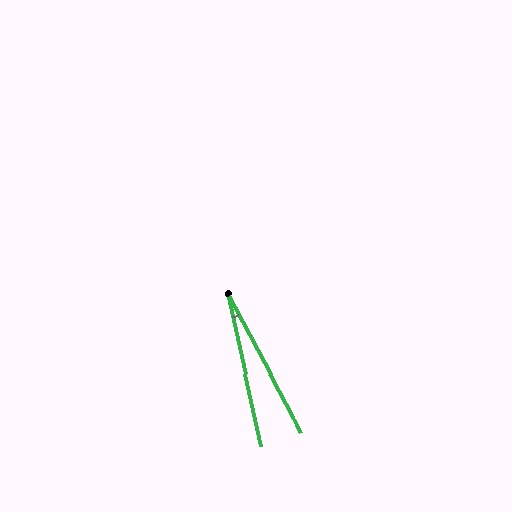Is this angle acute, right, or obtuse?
It is acute.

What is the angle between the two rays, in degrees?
Approximately 16 degrees.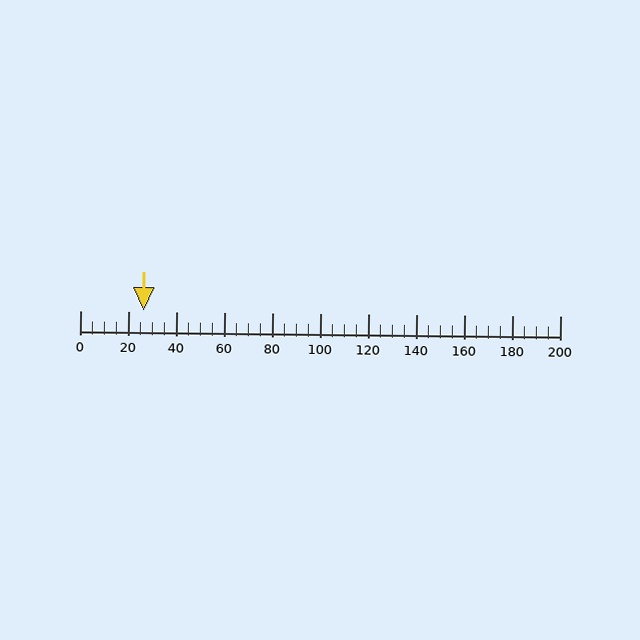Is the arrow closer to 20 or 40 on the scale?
The arrow is closer to 20.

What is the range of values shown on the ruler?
The ruler shows values from 0 to 200.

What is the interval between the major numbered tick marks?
The major tick marks are spaced 20 units apart.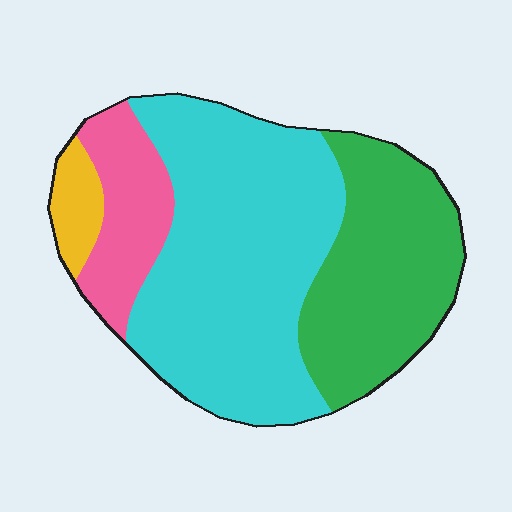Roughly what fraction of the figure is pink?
Pink covers around 15% of the figure.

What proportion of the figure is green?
Green covers 30% of the figure.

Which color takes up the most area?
Cyan, at roughly 50%.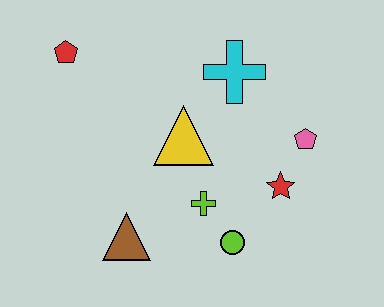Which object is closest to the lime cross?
The lime circle is closest to the lime cross.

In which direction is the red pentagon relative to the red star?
The red pentagon is to the left of the red star.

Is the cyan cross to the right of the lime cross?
Yes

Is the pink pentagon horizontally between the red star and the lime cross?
No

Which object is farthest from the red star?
The red pentagon is farthest from the red star.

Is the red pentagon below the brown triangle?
No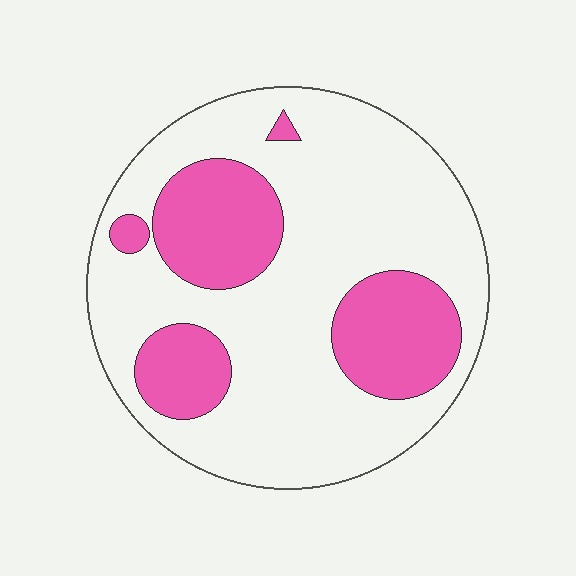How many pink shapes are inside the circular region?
5.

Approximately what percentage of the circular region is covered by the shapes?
Approximately 30%.